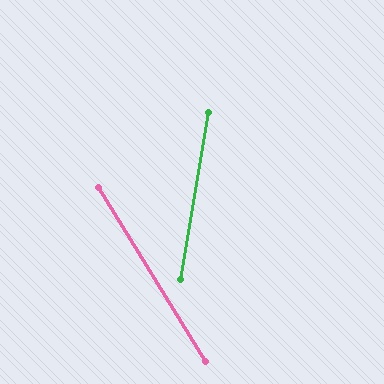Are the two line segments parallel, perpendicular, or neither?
Neither parallel nor perpendicular — they differ by about 41°.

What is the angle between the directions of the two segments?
Approximately 41 degrees.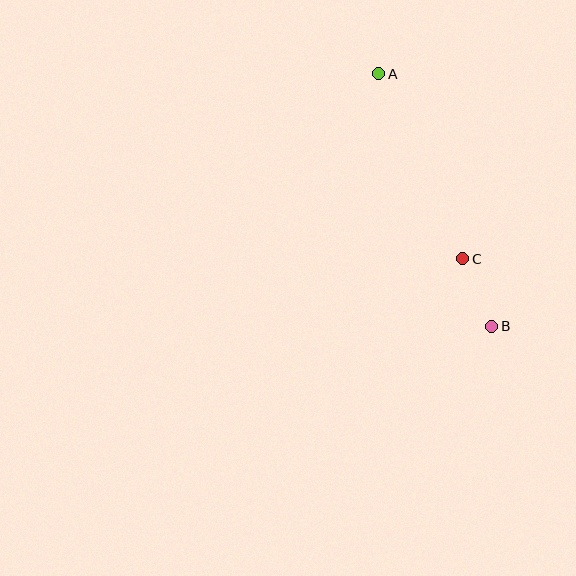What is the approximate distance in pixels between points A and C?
The distance between A and C is approximately 203 pixels.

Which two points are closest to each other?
Points B and C are closest to each other.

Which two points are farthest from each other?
Points A and B are farthest from each other.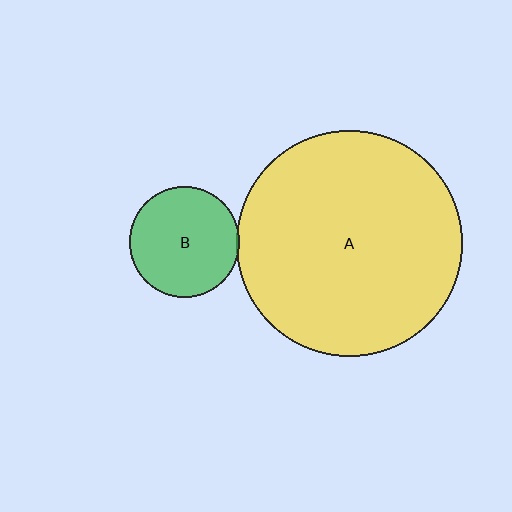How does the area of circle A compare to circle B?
Approximately 4.1 times.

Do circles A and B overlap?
Yes.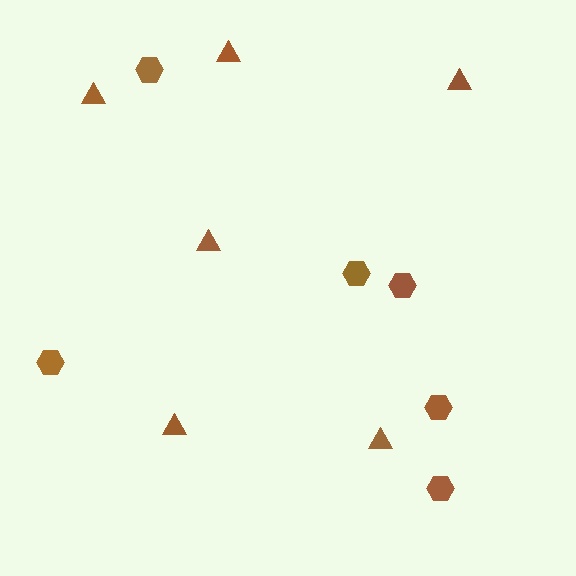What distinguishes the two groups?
There are 2 groups: one group of hexagons (6) and one group of triangles (6).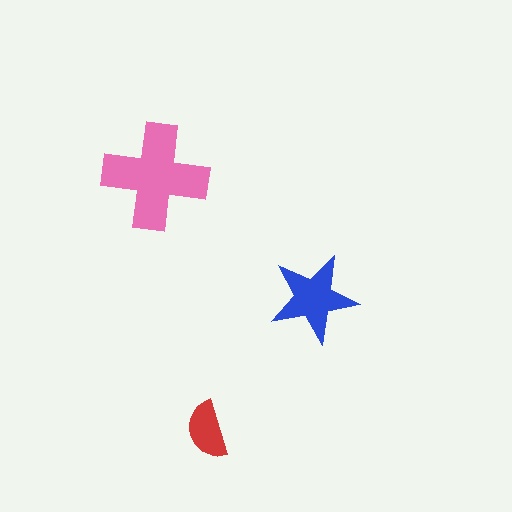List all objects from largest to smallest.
The pink cross, the blue star, the red semicircle.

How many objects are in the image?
There are 3 objects in the image.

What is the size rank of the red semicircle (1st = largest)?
3rd.